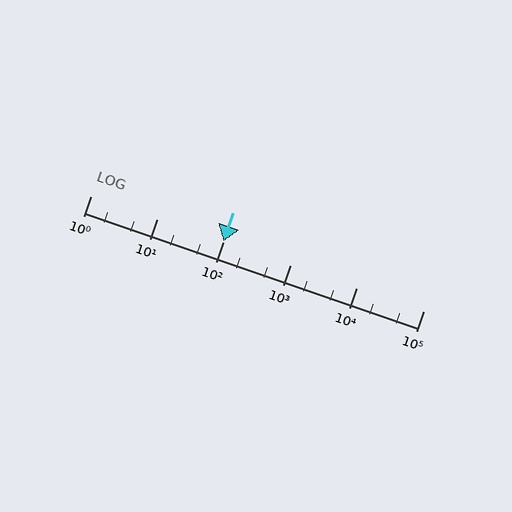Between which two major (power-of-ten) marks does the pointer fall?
The pointer is between 100 and 1000.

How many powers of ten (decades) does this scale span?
The scale spans 5 decades, from 1 to 100000.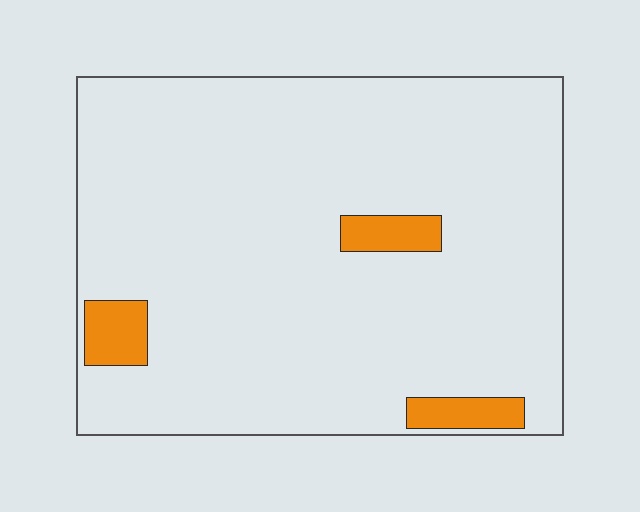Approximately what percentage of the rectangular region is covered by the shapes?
Approximately 5%.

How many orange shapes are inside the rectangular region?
3.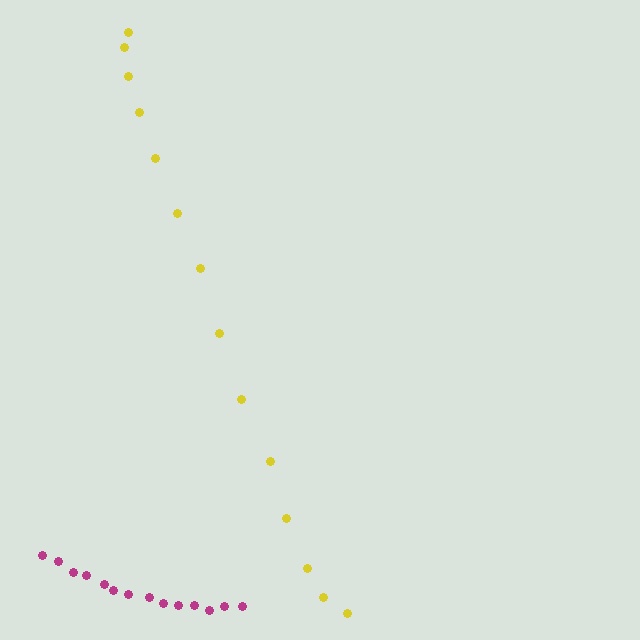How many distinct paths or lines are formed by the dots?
There are 2 distinct paths.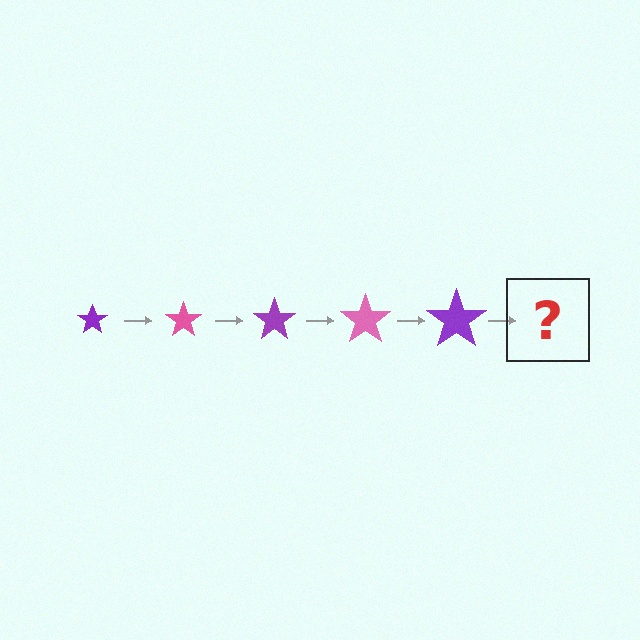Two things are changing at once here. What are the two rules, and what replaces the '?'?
The two rules are that the star grows larger each step and the color cycles through purple and pink. The '?' should be a pink star, larger than the previous one.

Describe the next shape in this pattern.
It should be a pink star, larger than the previous one.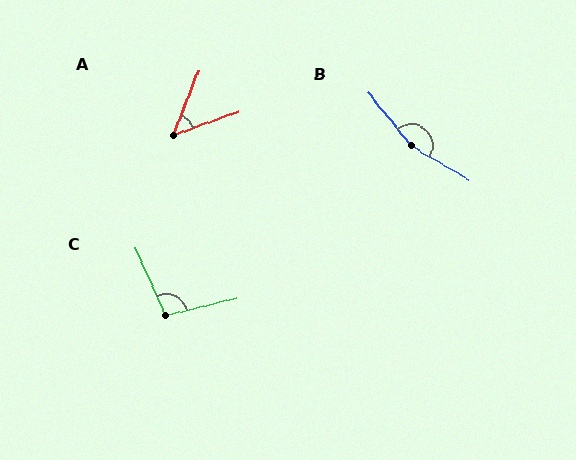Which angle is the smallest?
A, at approximately 48 degrees.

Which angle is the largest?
B, at approximately 160 degrees.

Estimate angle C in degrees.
Approximately 100 degrees.